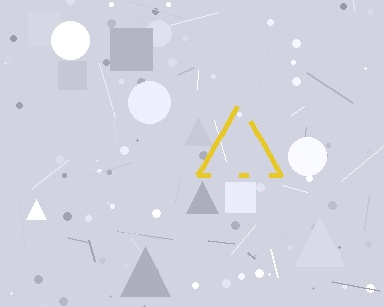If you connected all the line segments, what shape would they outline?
They would outline a triangle.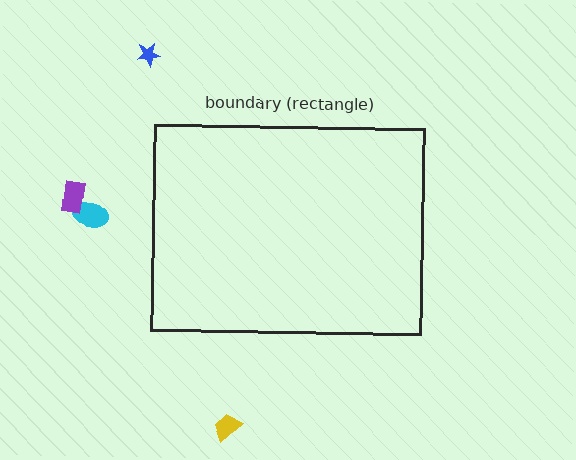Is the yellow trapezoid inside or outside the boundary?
Outside.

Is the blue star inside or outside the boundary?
Outside.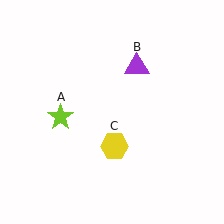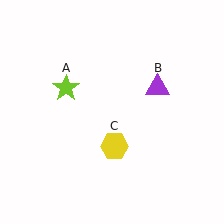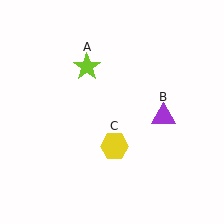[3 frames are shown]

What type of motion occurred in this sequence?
The lime star (object A), purple triangle (object B) rotated clockwise around the center of the scene.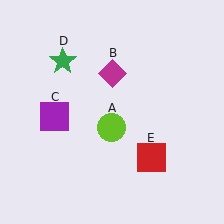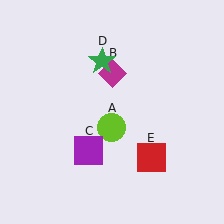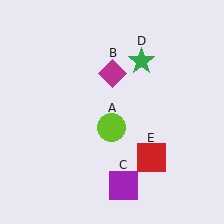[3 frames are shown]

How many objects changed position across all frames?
2 objects changed position: purple square (object C), green star (object D).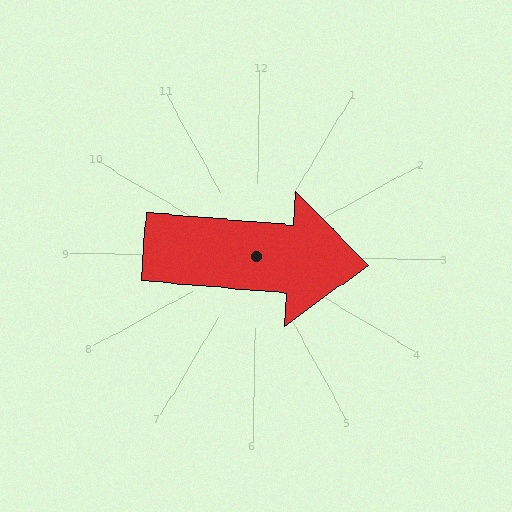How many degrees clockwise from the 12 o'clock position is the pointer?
Approximately 94 degrees.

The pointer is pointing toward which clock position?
Roughly 3 o'clock.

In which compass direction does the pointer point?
East.